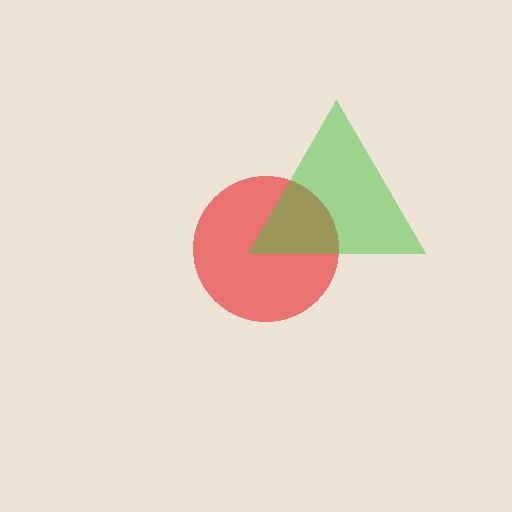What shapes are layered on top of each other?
The layered shapes are: a red circle, a green triangle.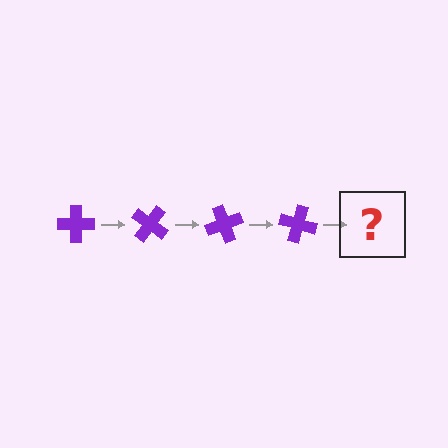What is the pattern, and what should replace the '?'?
The pattern is that the cross rotates 35 degrees each step. The '?' should be a purple cross rotated 140 degrees.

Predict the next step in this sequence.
The next step is a purple cross rotated 140 degrees.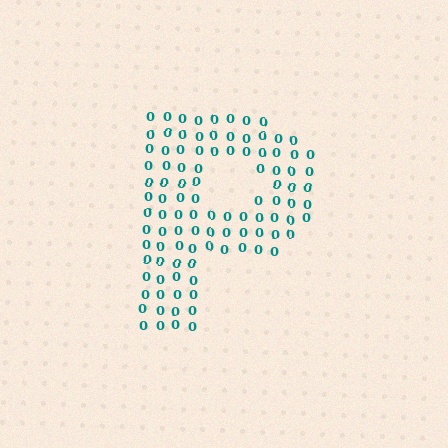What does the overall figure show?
The overall figure shows the letter P.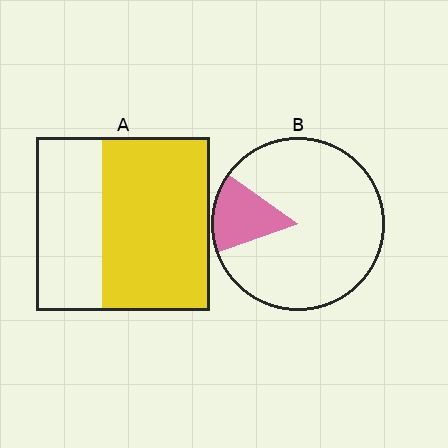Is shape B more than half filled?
No.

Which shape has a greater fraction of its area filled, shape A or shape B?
Shape A.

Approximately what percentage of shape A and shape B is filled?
A is approximately 60% and B is approximately 15%.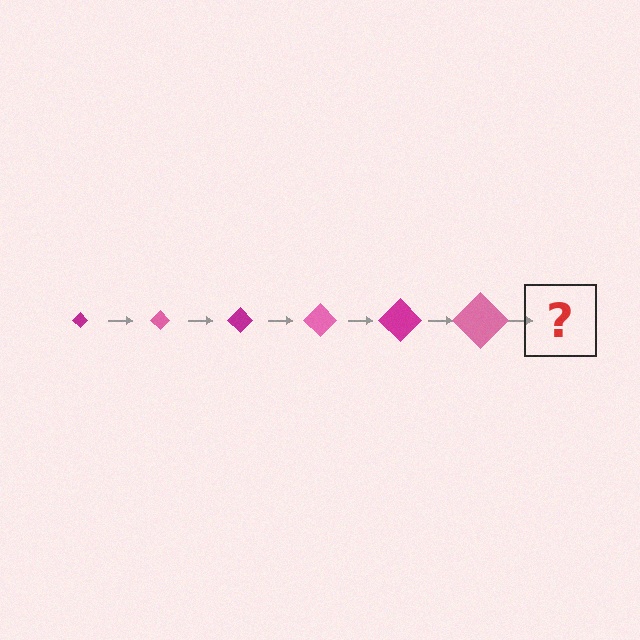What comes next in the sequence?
The next element should be a magenta diamond, larger than the previous one.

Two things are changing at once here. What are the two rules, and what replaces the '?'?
The two rules are that the diamond grows larger each step and the color cycles through magenta and pink. The '?' should be a magenta diamond, larger than the previous one.